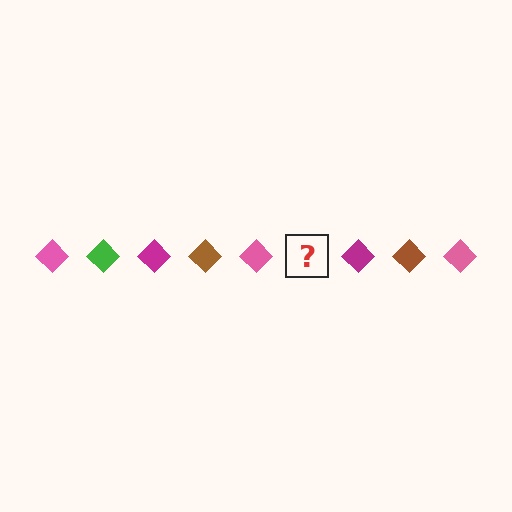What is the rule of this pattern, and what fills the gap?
The rule is that the pattern cycles through pink, green, magenta, brown diamonds. The gap should be filled with a green diamond.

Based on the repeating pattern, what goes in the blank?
The blank should be a green diamond.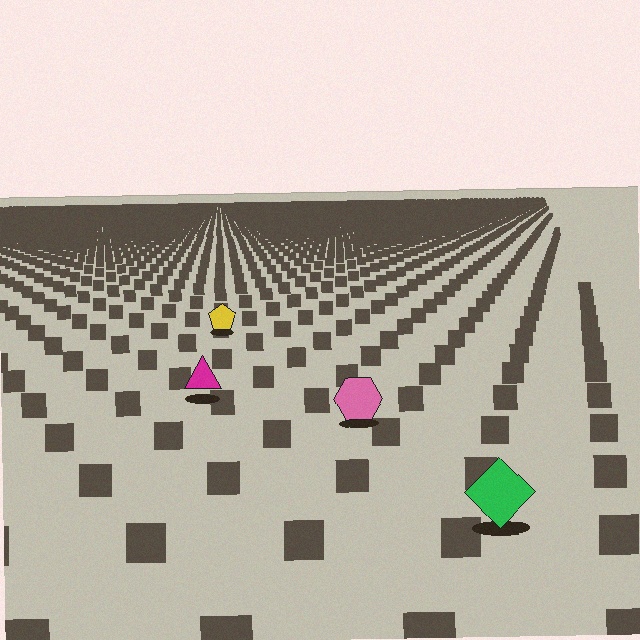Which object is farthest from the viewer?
The yellow pentagon is farthest from the viewer. It appears smaller and the ground texture around it is denser.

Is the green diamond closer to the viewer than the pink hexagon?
Yes. The green diamond is closer — you can tell from the texture gradient: the ground texture is coarser near it.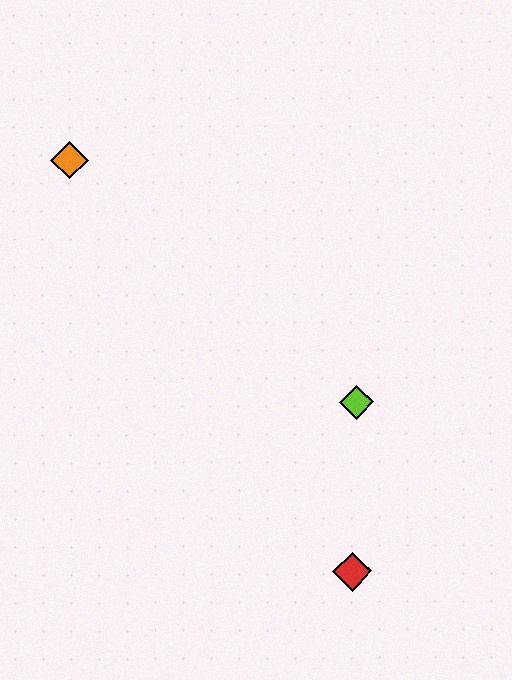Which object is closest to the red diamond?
The lime diamond is closest to the red diamond.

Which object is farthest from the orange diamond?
The red diamond is farthest from the orange diamond.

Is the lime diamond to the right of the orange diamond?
Yes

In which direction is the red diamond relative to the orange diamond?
The red diamond is below the orange diamond.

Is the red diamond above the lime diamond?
No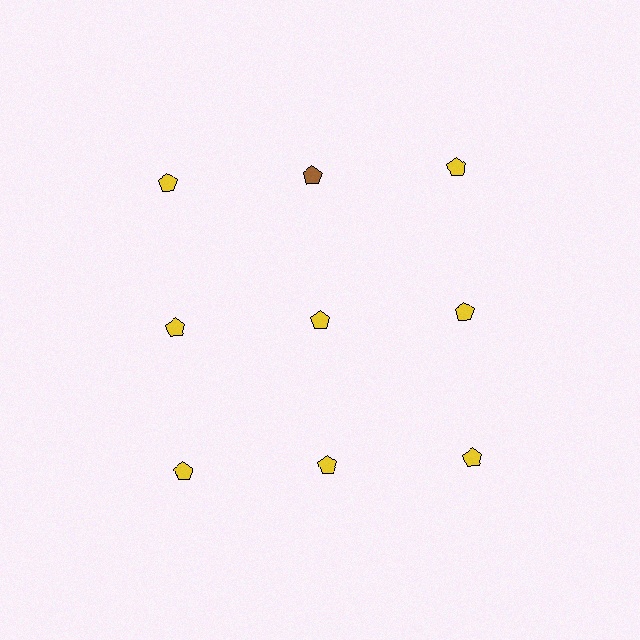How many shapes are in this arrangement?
There are 9 shapes arranged in a grid pattern.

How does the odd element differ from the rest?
It has a different color: brown instead of yellow.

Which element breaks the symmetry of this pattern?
The brown pentagon in the top row, second from left column breaks the symmetry. All other shapes are yellow pentagons.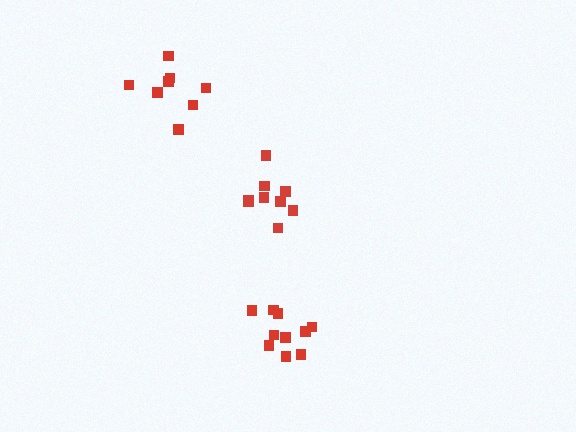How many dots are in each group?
Group 1: 8 dots, Group 2: 9 dots, Group 3: 10 dots (27 total).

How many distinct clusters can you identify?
There are 3 distinct clusters.